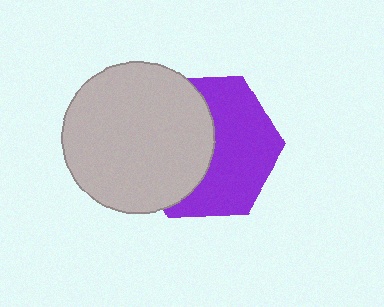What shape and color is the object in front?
The object in front is a light gray circle.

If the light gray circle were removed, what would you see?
You would see the complete purple hexagon.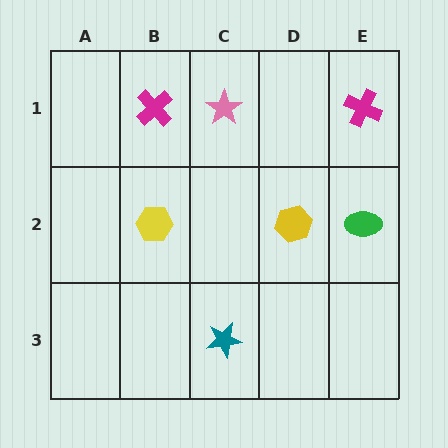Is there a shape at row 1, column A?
No, that cell is empty.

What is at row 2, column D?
A yellow hexagon.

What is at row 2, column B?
A yellow hexagon.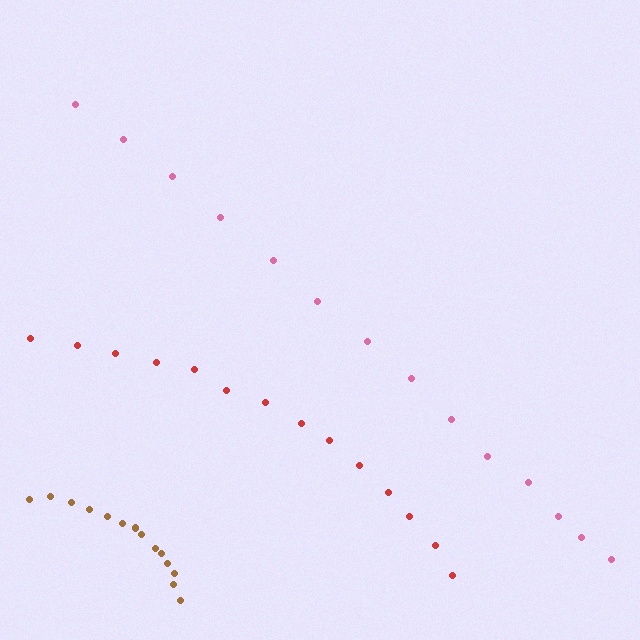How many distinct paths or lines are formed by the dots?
There are 3 distinct paths.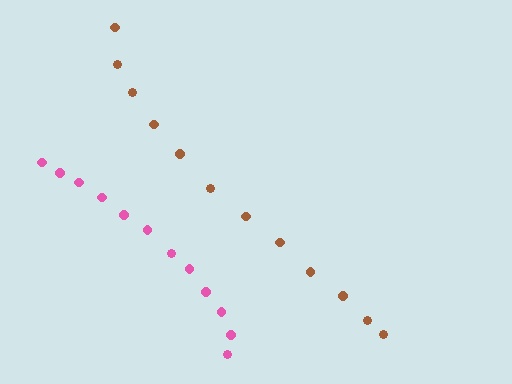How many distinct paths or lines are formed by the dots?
There are 2 distinct paths.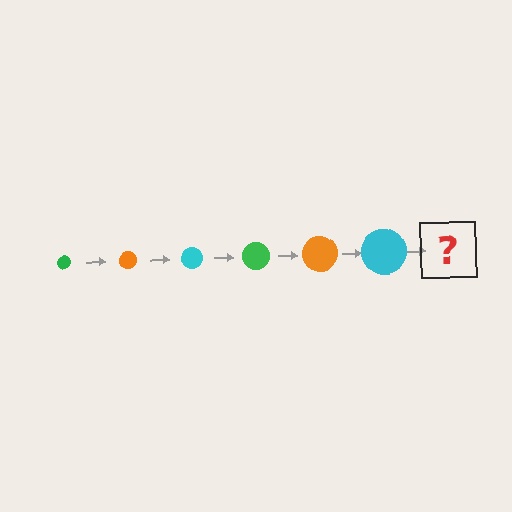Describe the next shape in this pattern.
It should be a green circle, larger than the previous one.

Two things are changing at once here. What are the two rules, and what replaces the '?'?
The two rules are that the circle grows larger each step and the color cycles through green, orange, and cyan. The '?' should be a green circle, larger than the previous one.